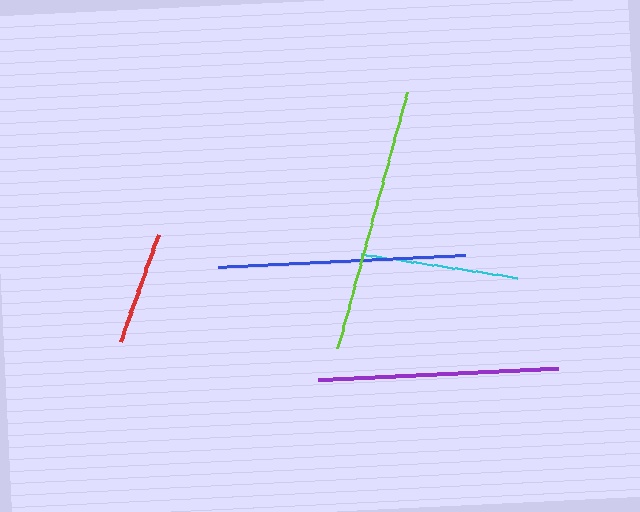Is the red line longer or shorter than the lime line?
The lime line is longer than the red line.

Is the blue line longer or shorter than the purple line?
The blue line is longer than the purple line.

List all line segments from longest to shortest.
From longest to shortest: lime, blue, purple, cyan, red.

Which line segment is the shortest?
The red line is the shortest at approximately 113 pixels.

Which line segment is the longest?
The lime line is the longest at approximately 266 pixels.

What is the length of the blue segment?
The blue segment is approximately 247 pixels long.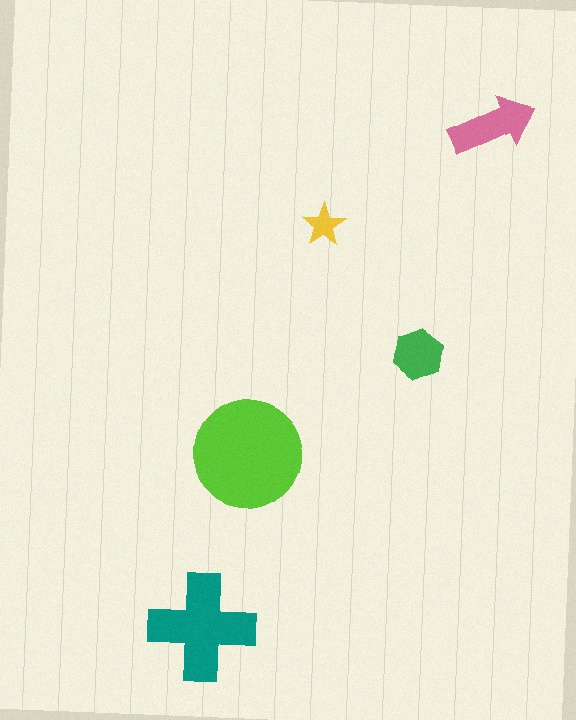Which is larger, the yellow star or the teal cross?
The teal cross.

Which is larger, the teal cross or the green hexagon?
The teal cross.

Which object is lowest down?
The teal cross is bottommost.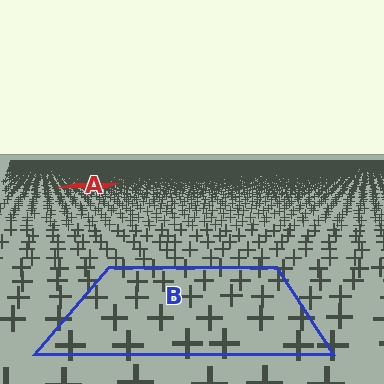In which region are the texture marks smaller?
The texture marks are smaller in region A, because it is farther away.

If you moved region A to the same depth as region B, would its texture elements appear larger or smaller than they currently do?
They would appear larger. At a closer depth, the same texture elements are projected at a bigger on-screen size.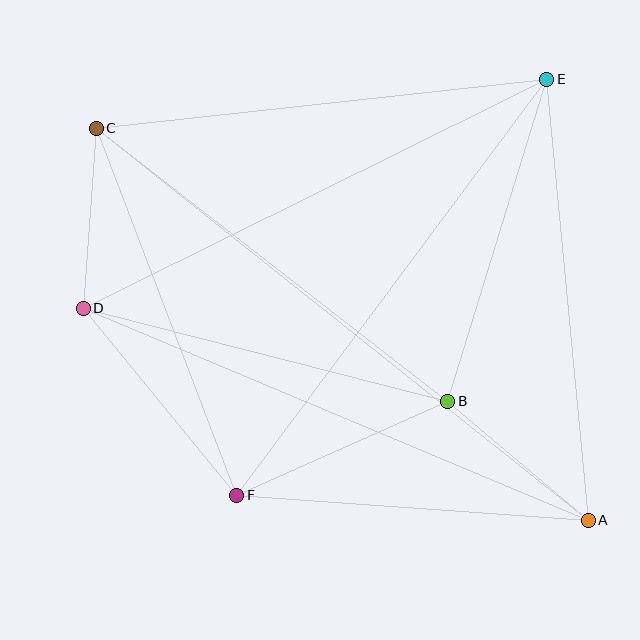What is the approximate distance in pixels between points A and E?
The distance between A and E is approximately 443 pixels.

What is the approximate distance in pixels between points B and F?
The distance between B and F is approximately 231 pixels.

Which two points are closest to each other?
Points C and D are closest to each other.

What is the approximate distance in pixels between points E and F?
The distance between E and F is approximately 519 pixels.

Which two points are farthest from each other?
Points A and C are farthest from each other.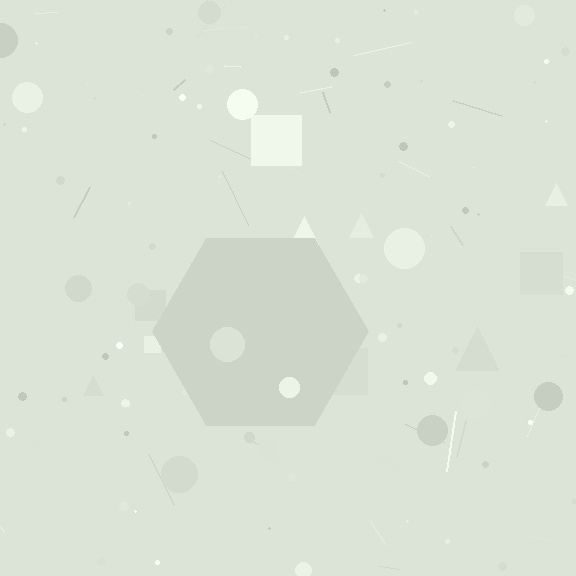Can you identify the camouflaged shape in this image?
The camouflaged shape is a hexagon.